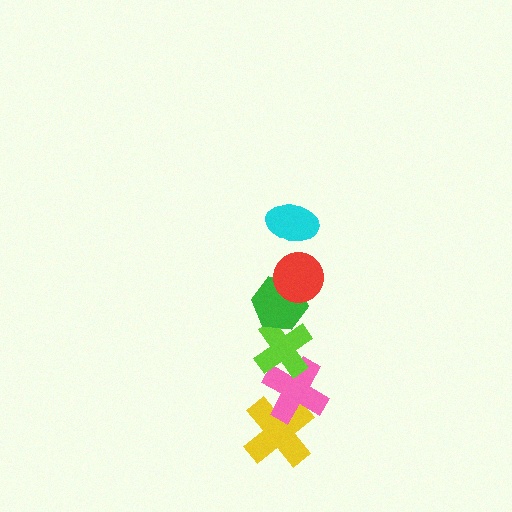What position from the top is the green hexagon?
The green hexagon is 3rd from the top.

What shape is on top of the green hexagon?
The red circle is on top of the green hexagon.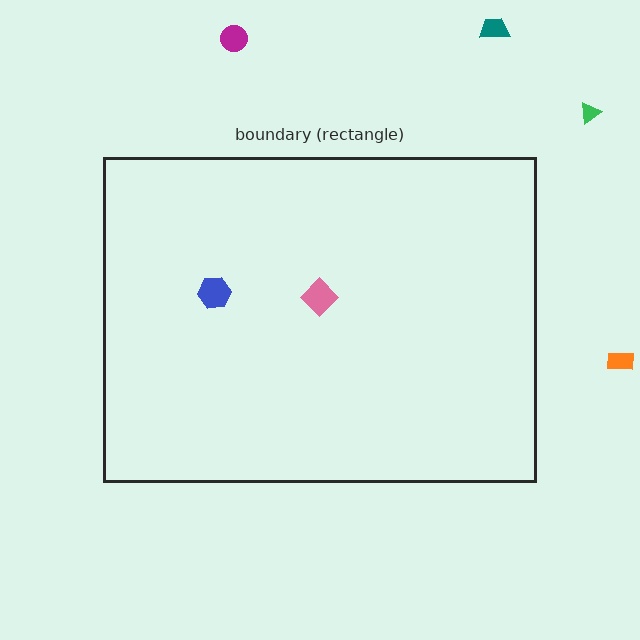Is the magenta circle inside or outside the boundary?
Outside.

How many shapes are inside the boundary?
2 inside, 4 outside.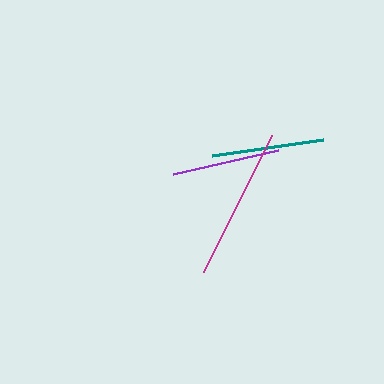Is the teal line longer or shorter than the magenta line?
The magenta line is longer than the teal line.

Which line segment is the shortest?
The purple line is the shortest at approximately 108 pixels.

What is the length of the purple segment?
The purple segment is approximately 108 pixels long.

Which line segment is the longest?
The magenta line is the longest at approximately 154 pixels.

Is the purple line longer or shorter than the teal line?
The teal line is longer than the purple line.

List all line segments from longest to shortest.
From longest to shortest: magenta, teal, purple.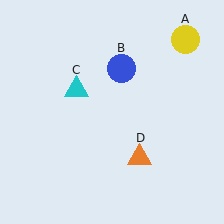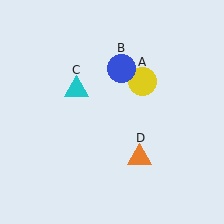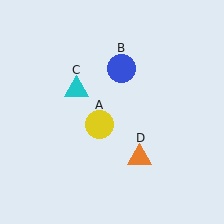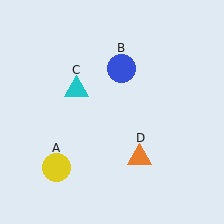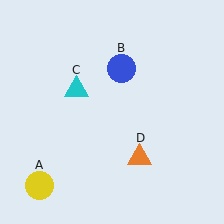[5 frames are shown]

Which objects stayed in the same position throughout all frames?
Blue circle (object B) and cyan triangle (object C) and orange triangle (object D) remained stationary.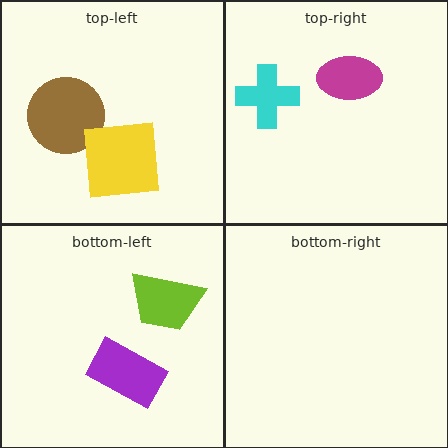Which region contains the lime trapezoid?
The bottom-left region.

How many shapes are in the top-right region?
2.